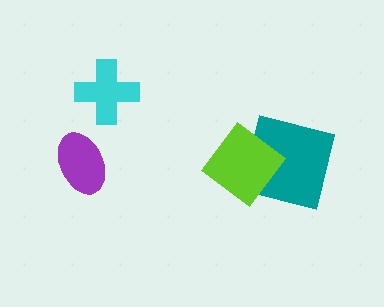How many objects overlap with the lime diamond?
1 object overlaps with the lime diamond.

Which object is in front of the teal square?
The lime diamond is in front of the teal square.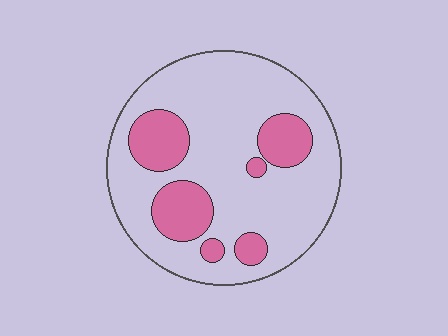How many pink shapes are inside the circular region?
6.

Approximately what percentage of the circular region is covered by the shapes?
Approximately 25%.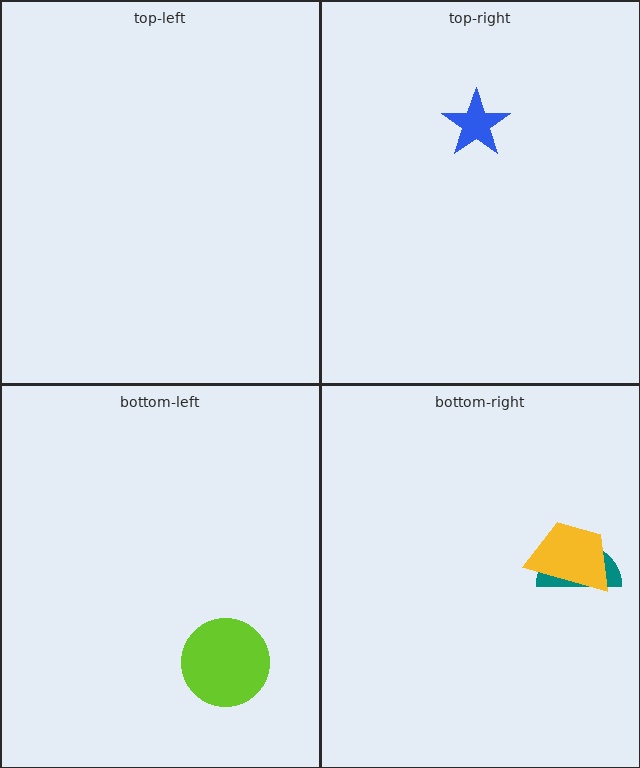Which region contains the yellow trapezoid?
The bottom-right region.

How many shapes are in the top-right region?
1.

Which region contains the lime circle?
The bottom-left region.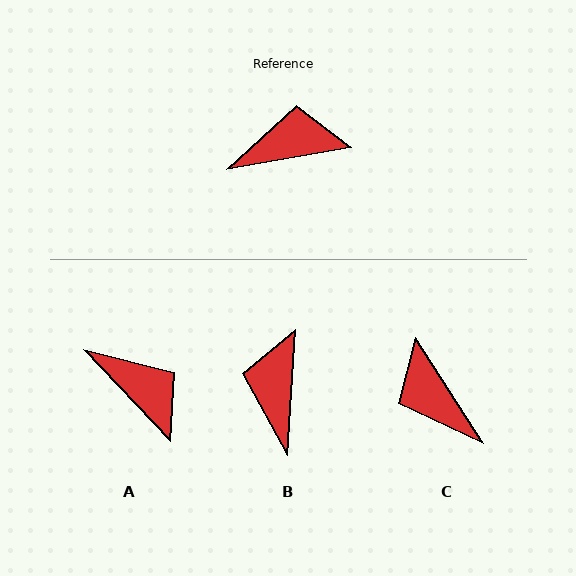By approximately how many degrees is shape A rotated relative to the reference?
Approximately 56 degrees clockwise.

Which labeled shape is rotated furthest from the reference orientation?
C, about 113 degrees away.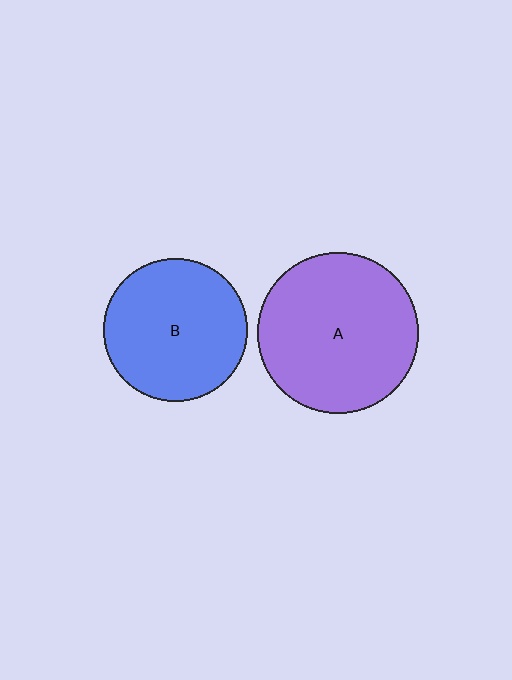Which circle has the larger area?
Circle A (purple).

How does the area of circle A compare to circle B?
Approximately 1.3 times.